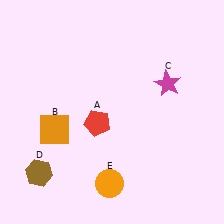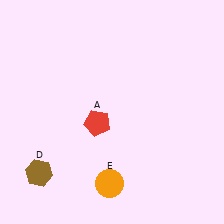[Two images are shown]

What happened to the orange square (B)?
The orange square (B) was removed in Image 2. It was in the bottom-left area of Image 1.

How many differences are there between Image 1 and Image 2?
There are 2 differences between the two images.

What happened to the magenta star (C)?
The magenta star (C) was removed in Image 2. It was in the top-right area of Image 1.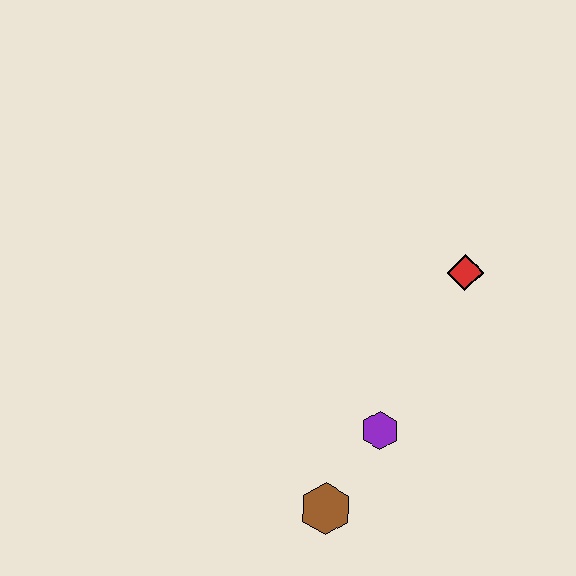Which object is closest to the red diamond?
The purple hexagon is closest to the red diamond.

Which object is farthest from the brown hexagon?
The red diamond is farthest from the brown hexagon.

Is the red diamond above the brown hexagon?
Yes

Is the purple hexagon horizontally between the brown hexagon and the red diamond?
Yes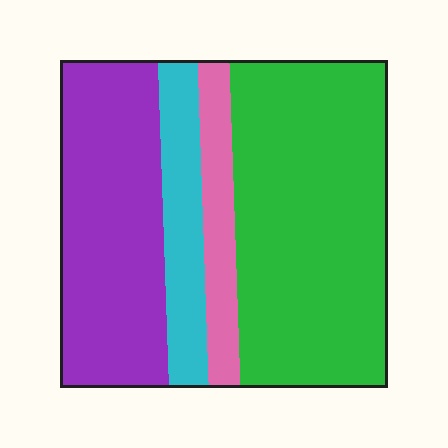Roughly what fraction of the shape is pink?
Pink covers roughly 10% of the shape.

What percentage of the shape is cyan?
Cyan takes up less than a quarter of the shape.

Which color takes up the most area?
Green, at roughly 45%.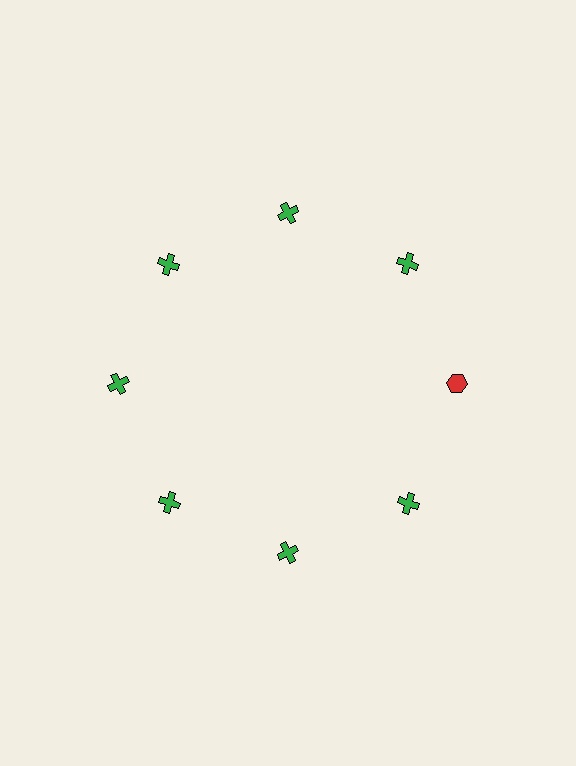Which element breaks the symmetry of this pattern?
The red hexagon at roughly the 3 o'clock position breaks the symmetry. All other shapes are green crosses.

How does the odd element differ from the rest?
It differs in both color (red instead of green) and shape (hexagon instead of cross).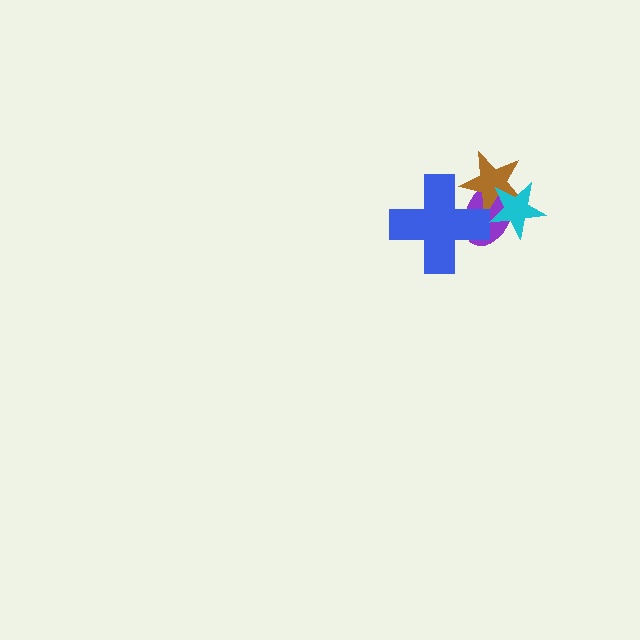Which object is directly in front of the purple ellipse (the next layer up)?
The brown star is directly in front of the purple ellipse.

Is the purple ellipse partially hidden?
Yes, it is partially covered by another shape.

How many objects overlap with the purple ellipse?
3 objects overlap with the purple ellipse.